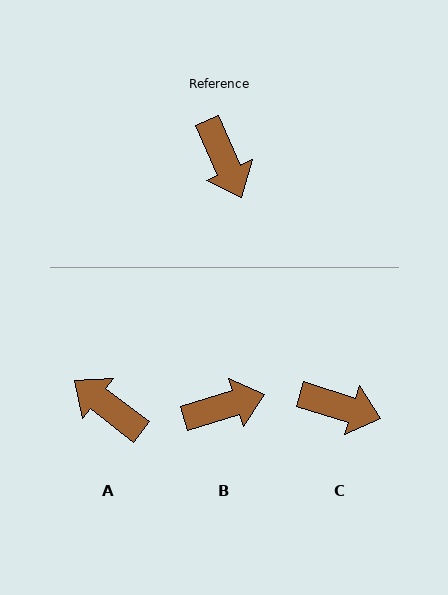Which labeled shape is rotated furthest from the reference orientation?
A, about 152 degrees away.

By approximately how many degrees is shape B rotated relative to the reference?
Approximately 82 degrees counter-clockwise.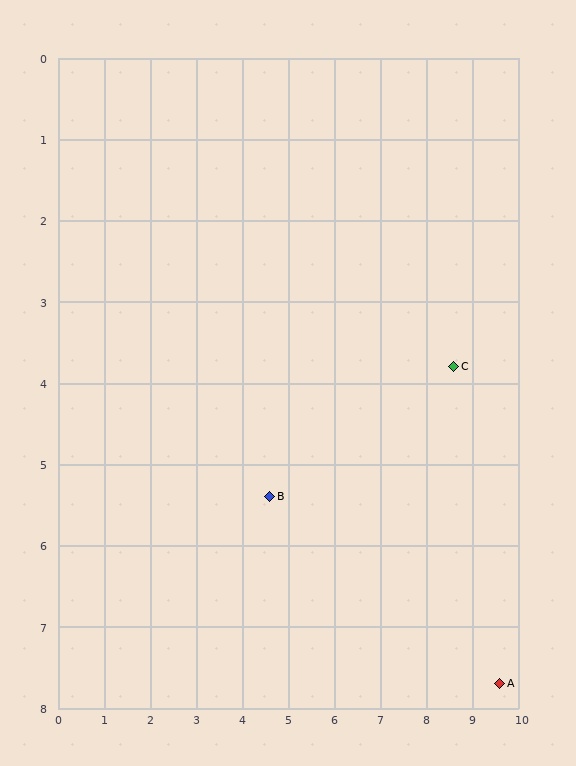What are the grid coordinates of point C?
Point C is at approximately (8.6, 3.8).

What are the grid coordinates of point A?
Point A is at approximately (9.6, 7.7).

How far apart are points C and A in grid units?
Points C and A are about 4.0 grid units apart.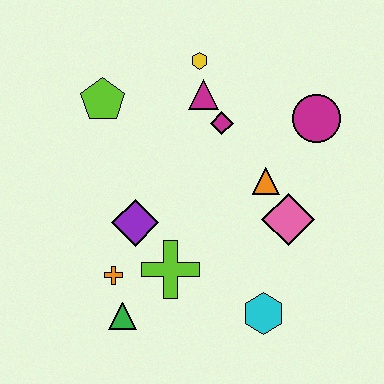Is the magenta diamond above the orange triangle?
Yes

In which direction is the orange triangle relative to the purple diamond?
The orange triangle is to the right of the purple diamond.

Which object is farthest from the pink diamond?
The lime pentagon is farthest from the pink diamond.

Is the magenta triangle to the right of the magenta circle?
No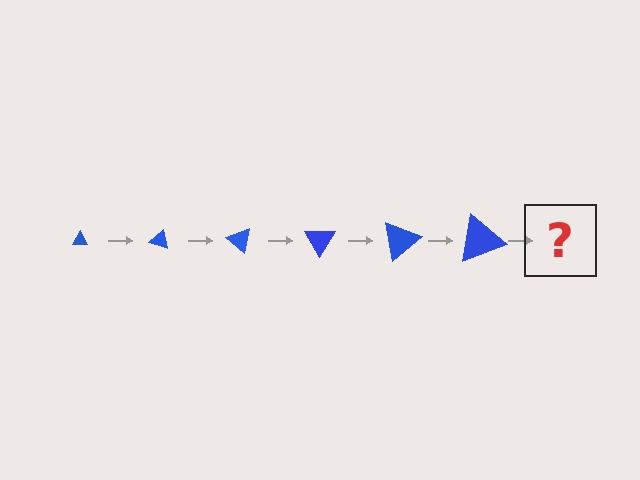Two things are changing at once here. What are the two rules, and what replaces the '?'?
The two rules are that the triangle grows larger each step and it rotates 20 degrees each step. The '?' should be a triangle, larger than the previous one and rotated 120 degrees from the start.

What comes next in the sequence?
The next element should be a triangle, larger than the previous one and rotated 120 degrees from the start.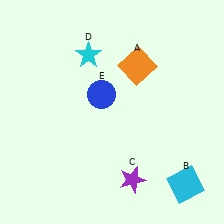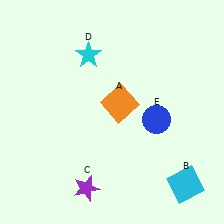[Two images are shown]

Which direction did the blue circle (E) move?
The blue circle (E) moved right.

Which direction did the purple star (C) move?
The purple star (C) moved left.